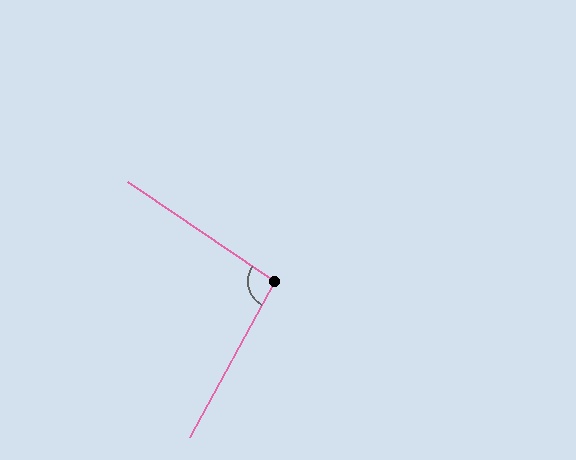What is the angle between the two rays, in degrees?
Approximately 96 degrees.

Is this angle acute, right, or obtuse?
It is obtuse.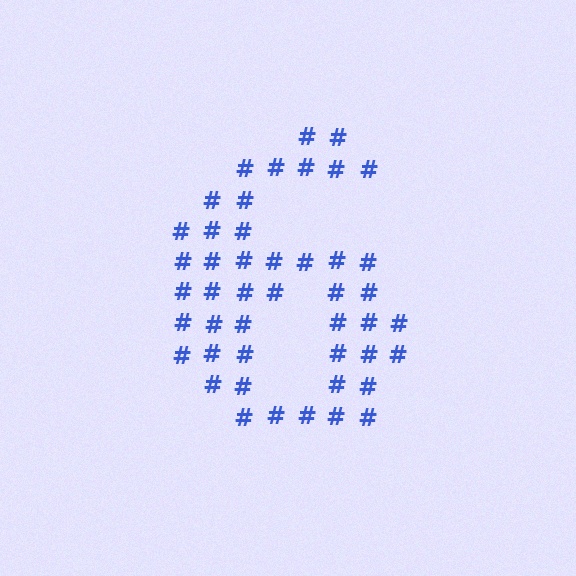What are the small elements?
The small elements are hash symbols.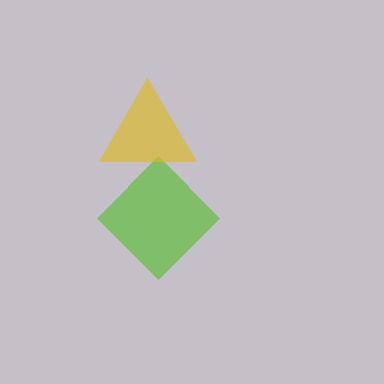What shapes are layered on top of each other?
The layered shapes are: a lime diamond, a yellow triangle.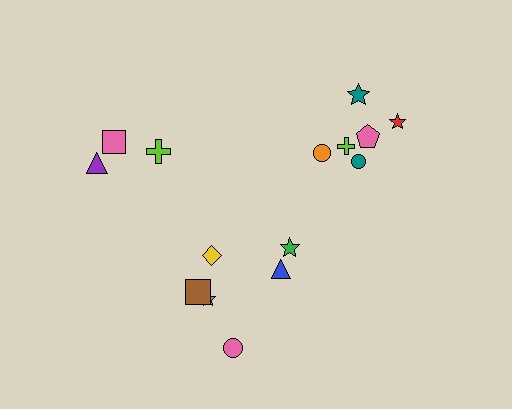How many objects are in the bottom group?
There are 6 objects.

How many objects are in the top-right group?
There are 6 objects.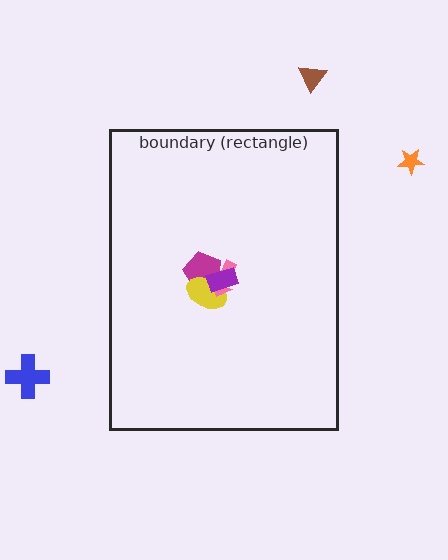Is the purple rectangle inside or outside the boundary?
Inside.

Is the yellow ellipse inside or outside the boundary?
Inside.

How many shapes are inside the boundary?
4 inside, 3 outside.